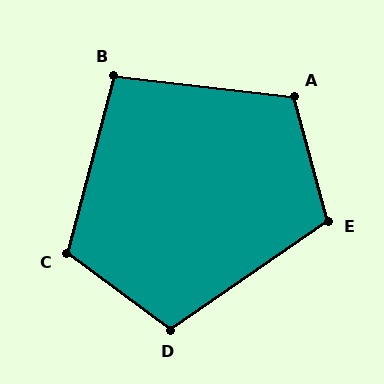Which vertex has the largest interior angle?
A, at approximately 112 degrees.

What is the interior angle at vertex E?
Approximately 109 degrees (obtuse).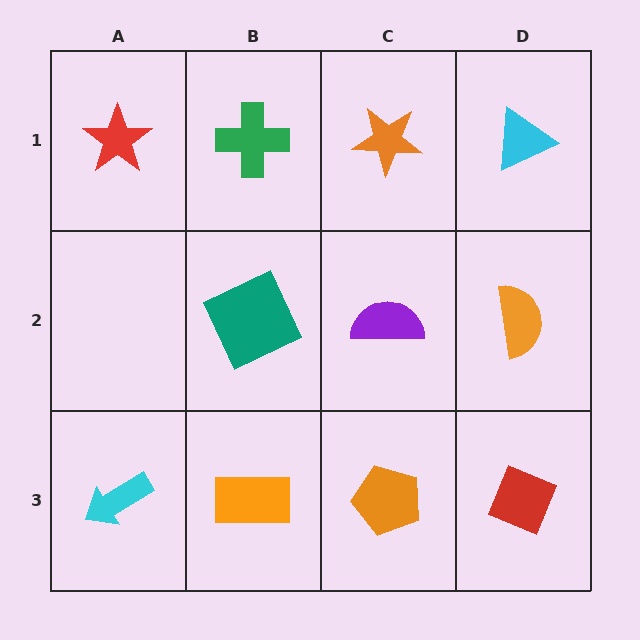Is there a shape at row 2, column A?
No, that cell is empty.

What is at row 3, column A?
A cyan arrow.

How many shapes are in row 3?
4 shapes.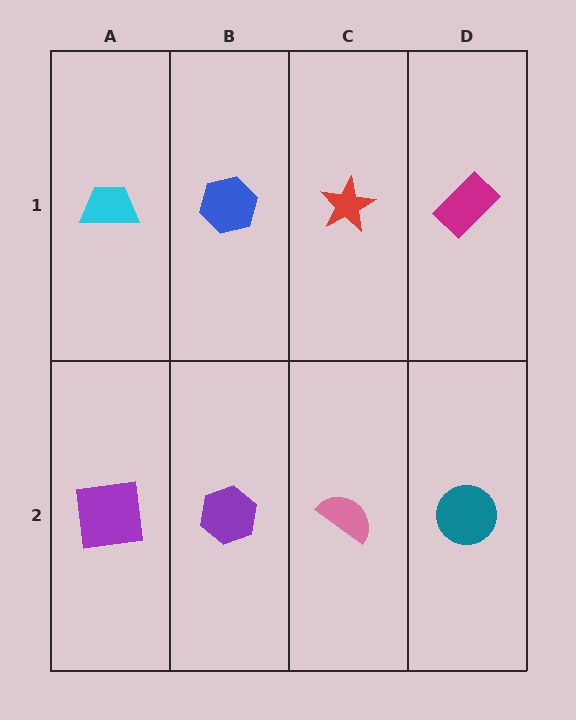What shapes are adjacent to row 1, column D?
A teal circle (row 2, column D), a red star (row 1, column C).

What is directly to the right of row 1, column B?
A red star.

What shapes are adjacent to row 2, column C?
A red star (row 1, column C), a purple hexagon (row 2, column B), a teal circle (row 2, column D).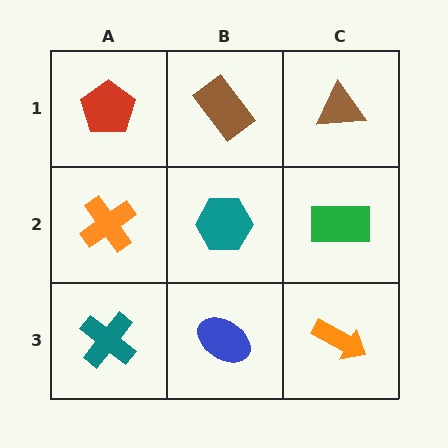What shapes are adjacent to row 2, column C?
A brown triangle (row 1, column C), an orange arrow (row 3, column C), a teal hexagon (row 2, column B).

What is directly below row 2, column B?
A blue ellipse.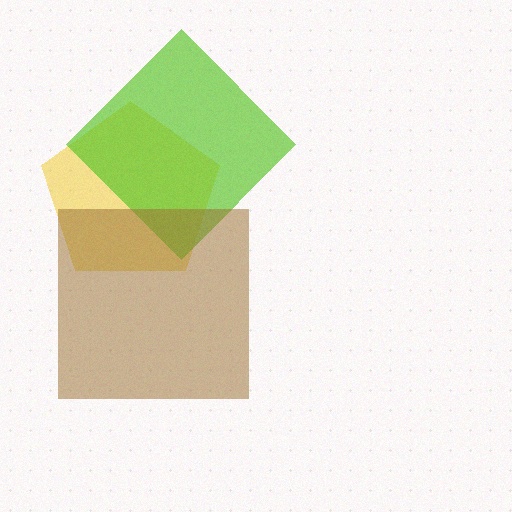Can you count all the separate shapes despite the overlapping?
Yes, there are 3 separate shapes.